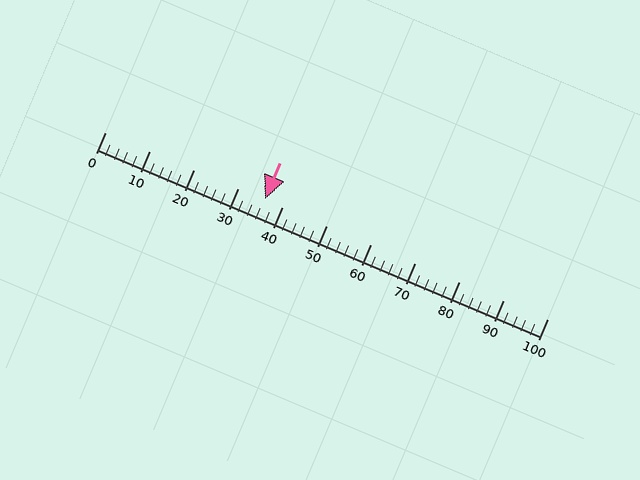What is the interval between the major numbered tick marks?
The major tick marks are spaced 10 units apart.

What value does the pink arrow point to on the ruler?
The pink arrow points to approximately 36.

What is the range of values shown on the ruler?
The ruler shows values from 0 to 100.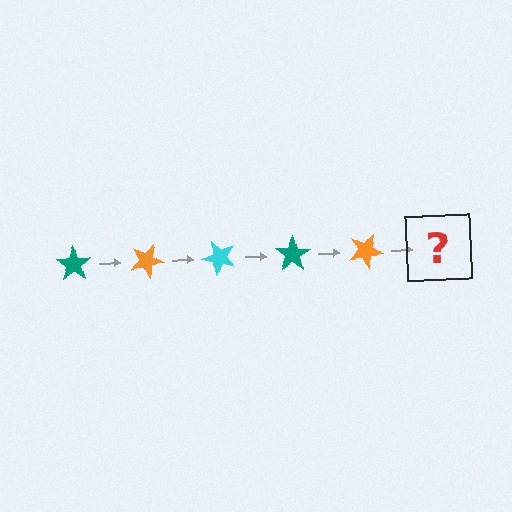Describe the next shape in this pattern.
It should be a cyan star, rotated 125 degrees from the start.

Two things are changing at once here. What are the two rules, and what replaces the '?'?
The two rules are that it rotates 25 degrees each step and the color cycles through teal, orange, and cyan. The '?' should be a cyan star, rotated 125 degrees from the start.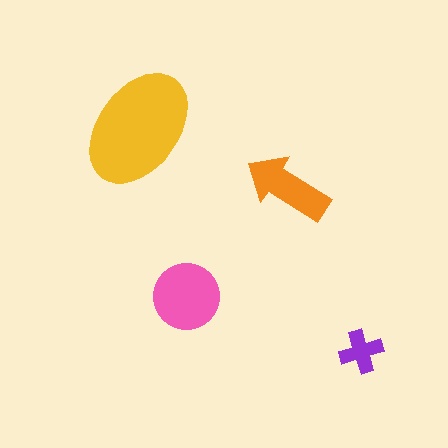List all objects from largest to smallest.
The yellow ellipse, the pink circle, the orange arrow, the purple cross.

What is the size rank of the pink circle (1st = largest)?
2nd.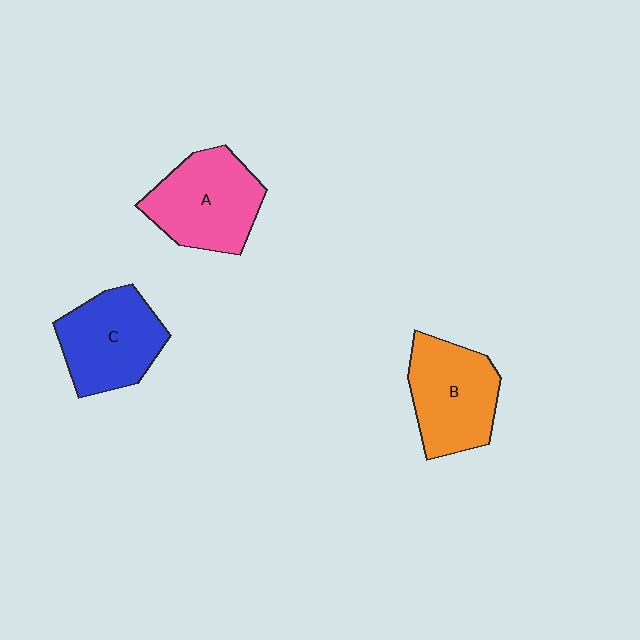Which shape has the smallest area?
Shape C (blue).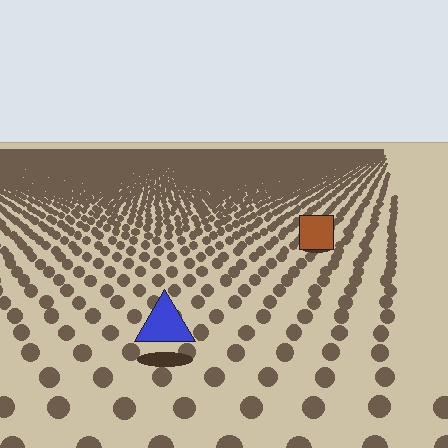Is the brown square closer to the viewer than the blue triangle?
No. The blue triangle is closer — you can tell from the texture gradient: the ground texture is coarser near it.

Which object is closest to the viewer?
The blue triangle is closest. The texture marks near it are larger and more spread out.